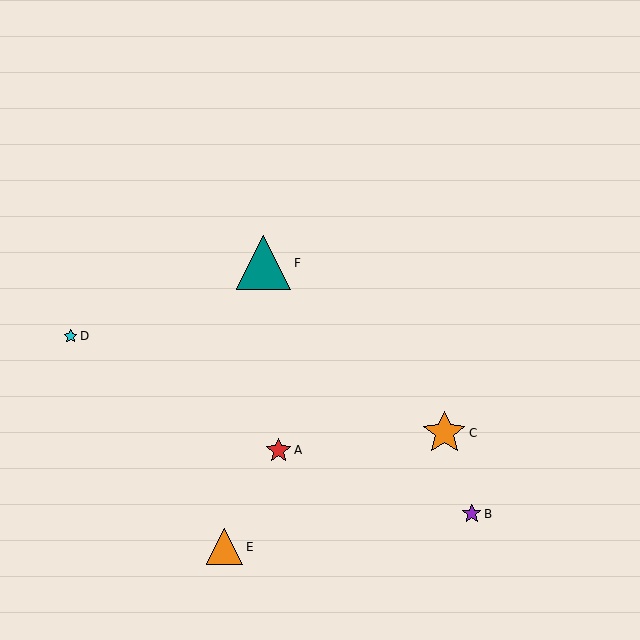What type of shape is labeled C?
Shape C is an orange star.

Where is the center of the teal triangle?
The center of the teal triangle is at (264, 263).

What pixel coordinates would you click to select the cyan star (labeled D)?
Click at (70, 336) to select the cyan star D.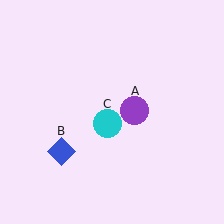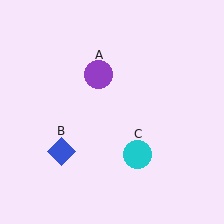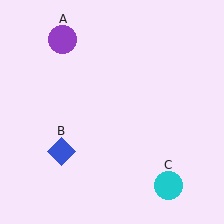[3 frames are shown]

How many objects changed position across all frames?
2 objects changed position: purple circle (object A), cyan circle (object C).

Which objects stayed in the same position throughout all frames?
Blue diamond (object B) remained stationary.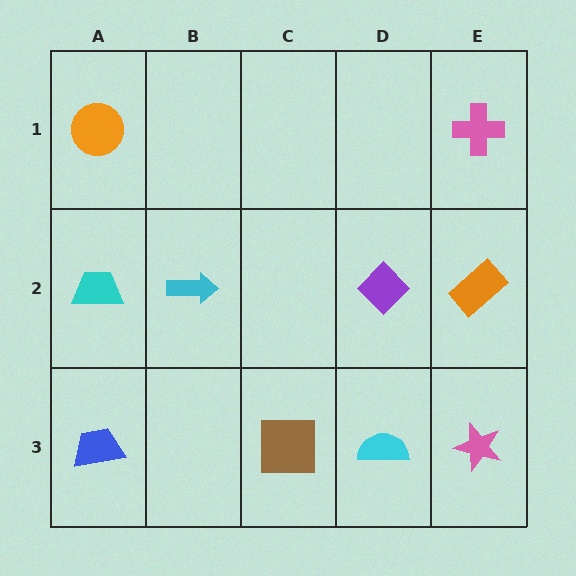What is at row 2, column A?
A cyan trapezoid.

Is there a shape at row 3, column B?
No, that cell is empty.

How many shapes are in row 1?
2 shapes.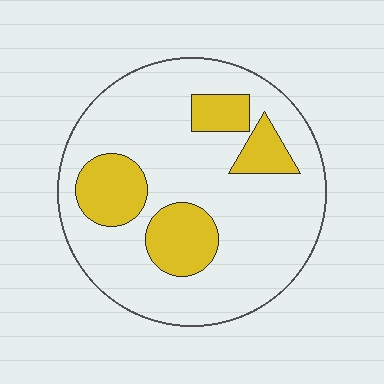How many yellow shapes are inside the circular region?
4.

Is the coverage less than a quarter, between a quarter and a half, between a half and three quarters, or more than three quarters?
Less than a quarter.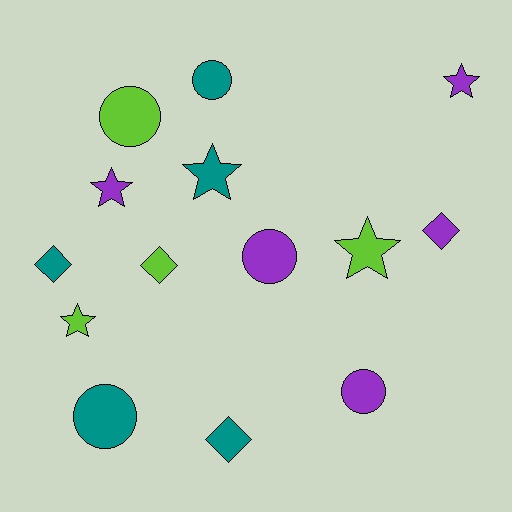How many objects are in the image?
There are 14 objects.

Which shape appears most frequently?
Star, with 5 objects.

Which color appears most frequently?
Purple, with 5 objects.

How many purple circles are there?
There are 2 purple circles.